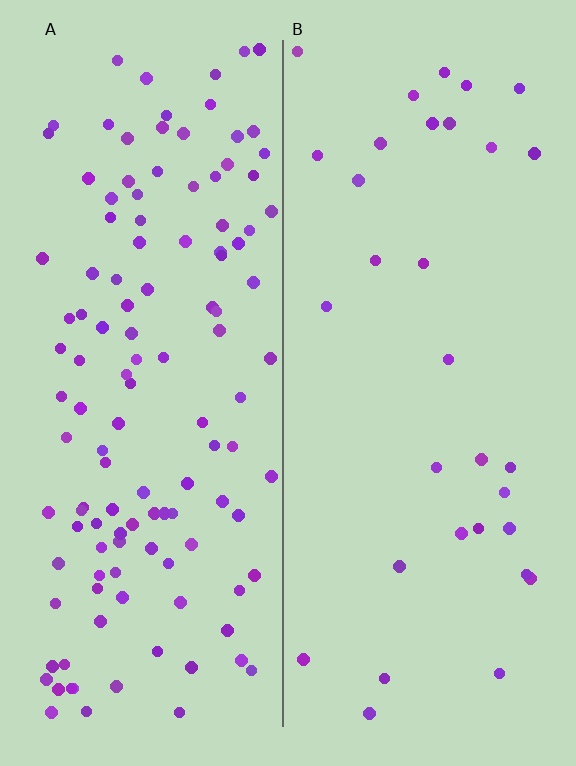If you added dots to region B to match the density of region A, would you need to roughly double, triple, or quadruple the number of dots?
Approximately quadruple.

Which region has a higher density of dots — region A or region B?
A (the left).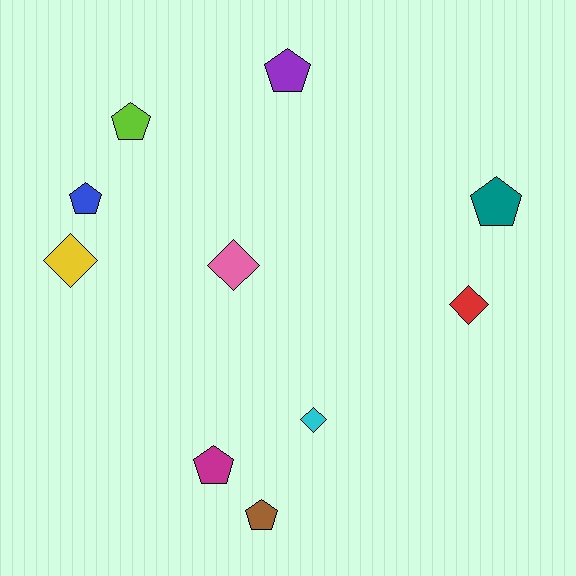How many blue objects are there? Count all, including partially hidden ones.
There is 1 blue object.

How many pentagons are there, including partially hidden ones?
There are 6 pentagons.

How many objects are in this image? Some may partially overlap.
There are 10 objects.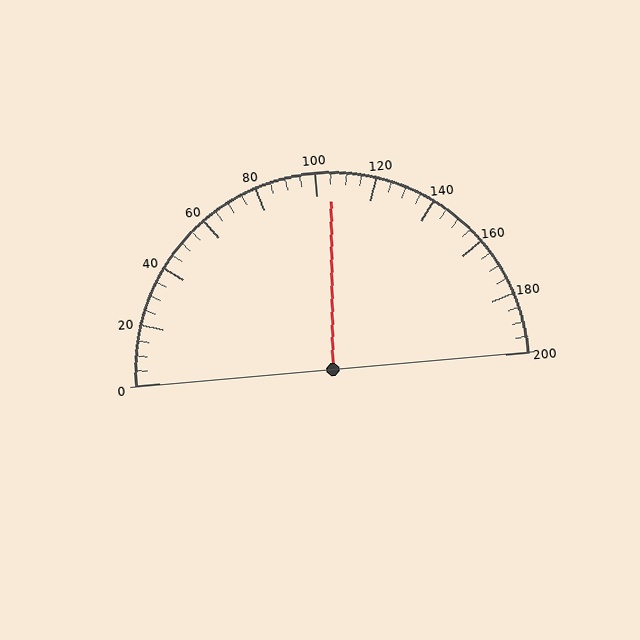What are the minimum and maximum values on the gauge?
The gauge ranges from 0 to 200.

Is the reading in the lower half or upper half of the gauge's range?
The reading is in the upper half of the range (0 to 200).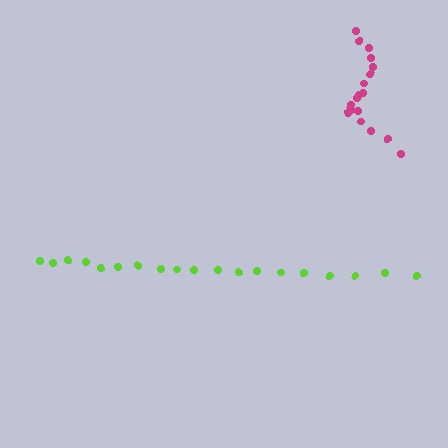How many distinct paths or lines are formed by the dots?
There are 2 distinct paths.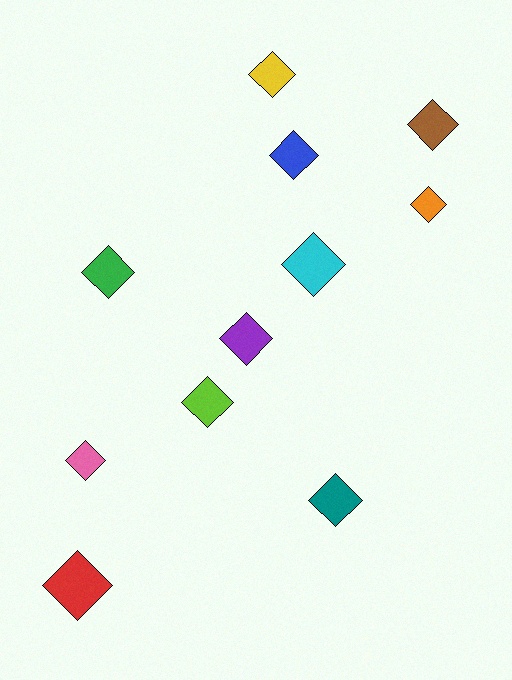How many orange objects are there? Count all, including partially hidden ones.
There is 1 orange object.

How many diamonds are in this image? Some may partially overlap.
There are 11 diamonds.